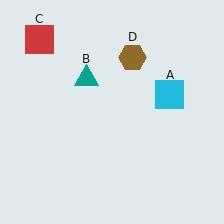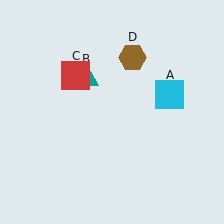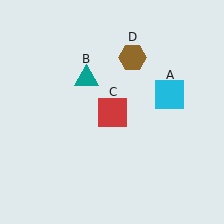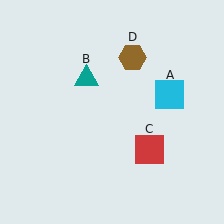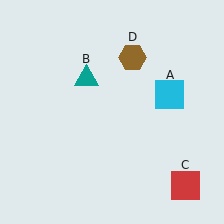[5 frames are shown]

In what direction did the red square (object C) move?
The red square (object C) moved down and to the right.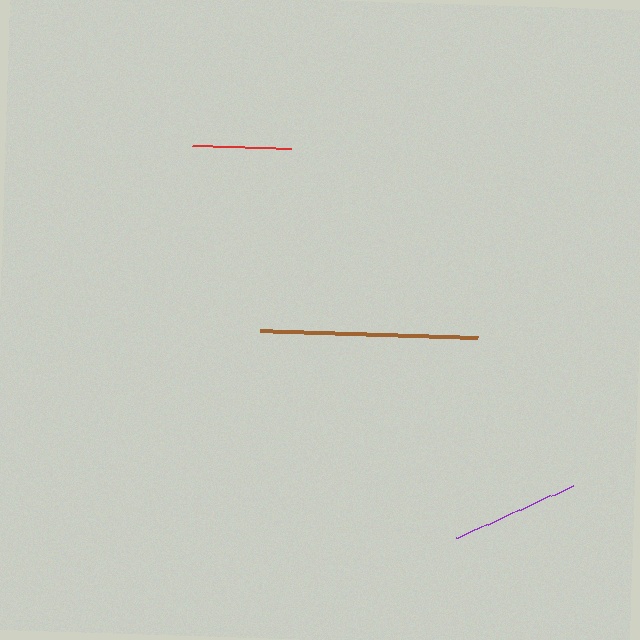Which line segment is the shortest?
The red line is the shortest at approximately 98 pixels.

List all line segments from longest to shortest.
From longest to shortest: brown, purple, red.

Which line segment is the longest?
The brown line is the longest at approximately 218 pixels.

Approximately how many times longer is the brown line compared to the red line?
The brown line is approximately 2.2 times the length of the red line.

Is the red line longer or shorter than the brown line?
The brown line is longer than the red line.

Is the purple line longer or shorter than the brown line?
The brown line is longer than the purple line.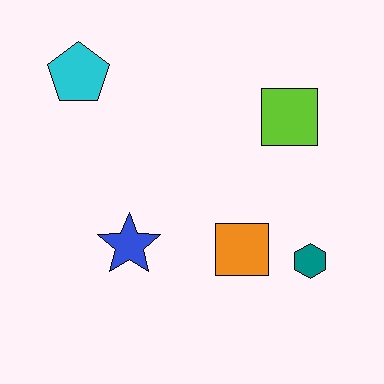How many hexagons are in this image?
There is 1 hexagon.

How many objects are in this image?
There are 5 objects.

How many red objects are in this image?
There are no red objects.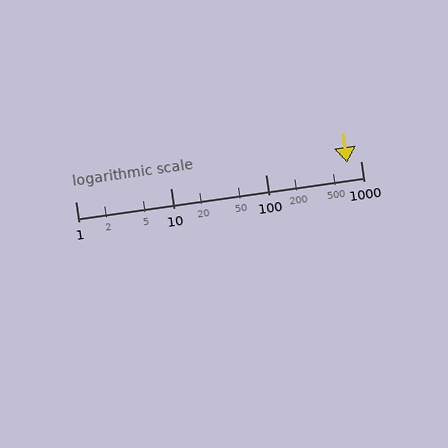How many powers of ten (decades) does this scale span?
The scale spans 3 decades, from 1 to 1000.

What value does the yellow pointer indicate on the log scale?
The pointer indicates approximately 730.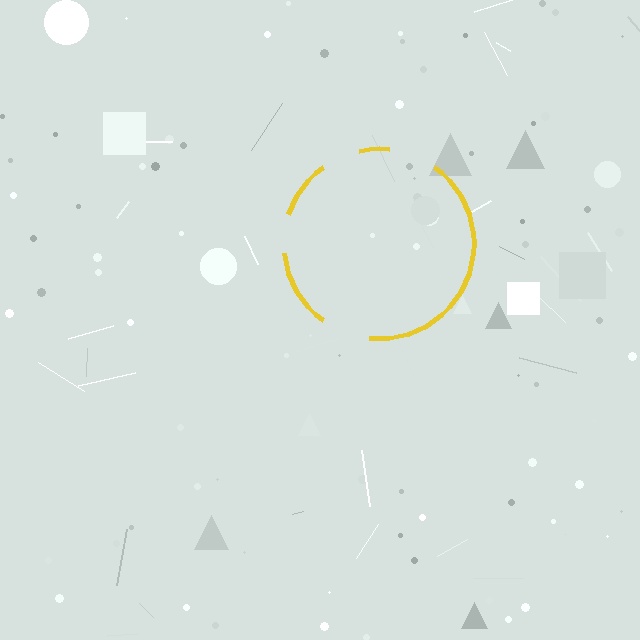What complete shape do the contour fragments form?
The contour fragments form a circle.